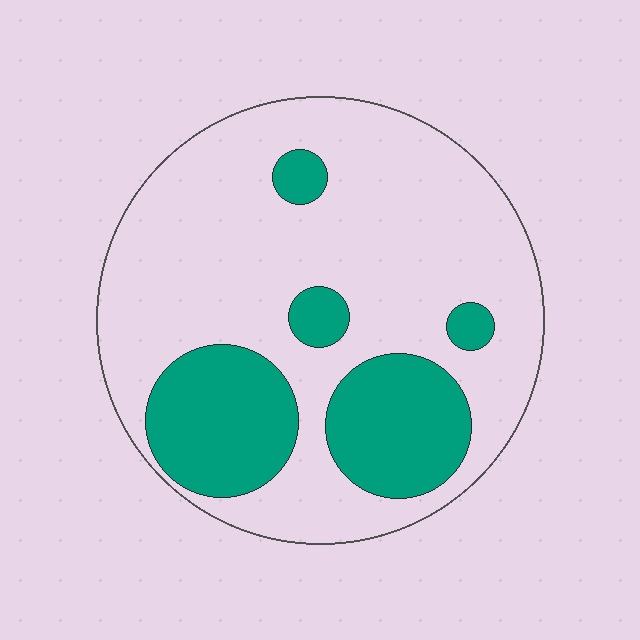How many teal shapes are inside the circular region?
5.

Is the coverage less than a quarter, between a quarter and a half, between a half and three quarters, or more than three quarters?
Between a quarter and a half.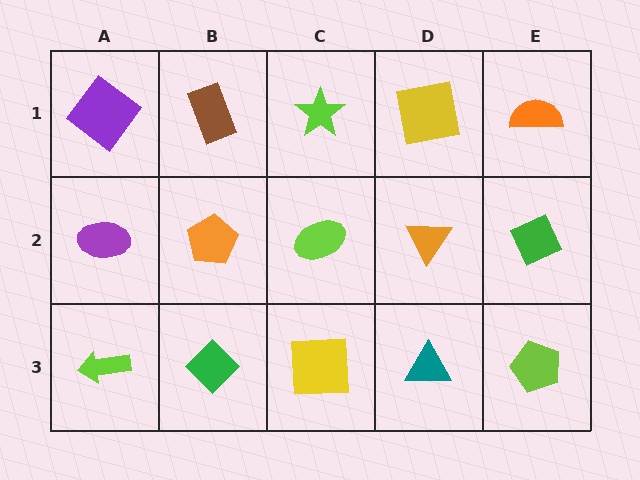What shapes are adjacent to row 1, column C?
A lime ellipse (row 2, column C), a brown rectangle (row 1, column B), a yellow square (row 1, column D).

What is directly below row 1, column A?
A purple ellipse.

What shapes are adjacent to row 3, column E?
A green diamond (row 2, column E), a teal triangle (row 3, column D).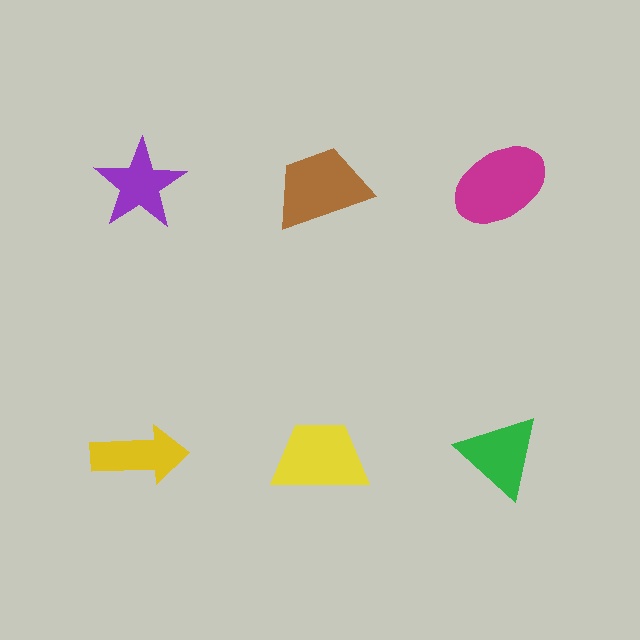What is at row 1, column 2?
A brown trapezoid.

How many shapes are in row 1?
3 shapes.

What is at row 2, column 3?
A green triangle.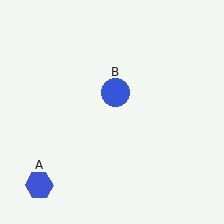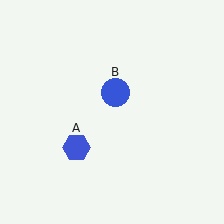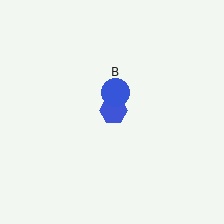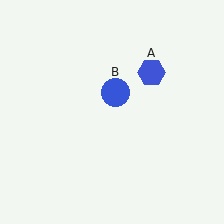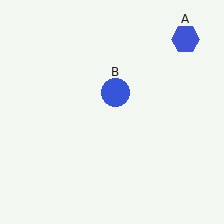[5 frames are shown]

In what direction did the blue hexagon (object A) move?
The blue hexagon (object A) moved up and to the right.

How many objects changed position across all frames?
1 object changed position: blue hexagon (object A).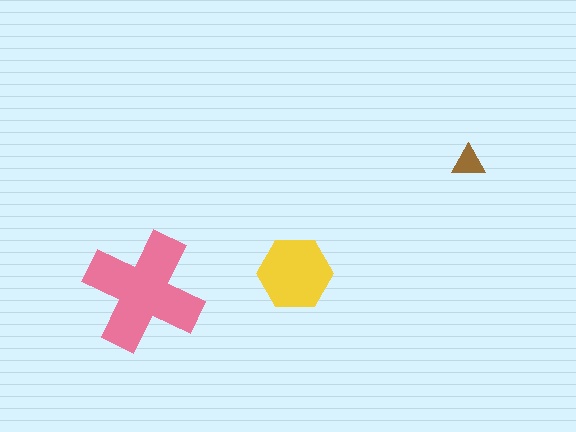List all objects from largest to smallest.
The pink cross, the yellow hexagon, the brown triangle.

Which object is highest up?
The brown triangle is topmost.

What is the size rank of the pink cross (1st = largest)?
1st.